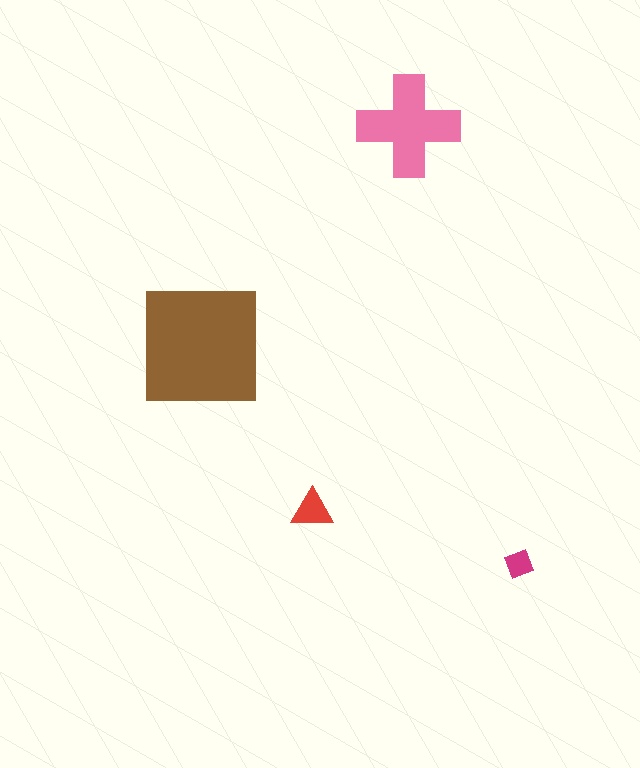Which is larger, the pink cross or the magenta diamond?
The pink cross.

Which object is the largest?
The brown square.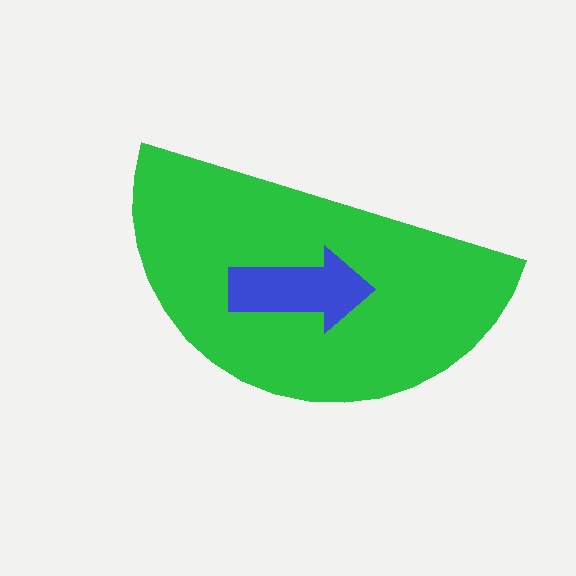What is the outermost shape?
The green semicircle.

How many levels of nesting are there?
2.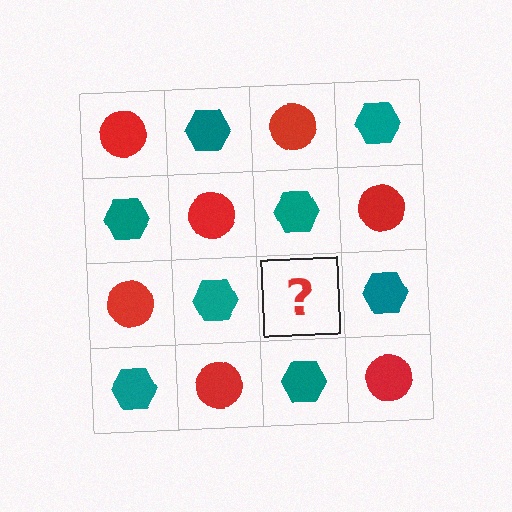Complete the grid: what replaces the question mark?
The question mark should be replaced with a red circle.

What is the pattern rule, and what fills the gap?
The rule is that it alternates red circle and teal hexagon in a checkerboard pattern. The gap should be filled with a red circle.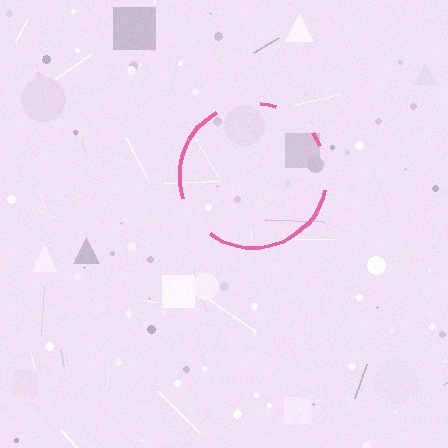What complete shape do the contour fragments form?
The contour fragments form a circle.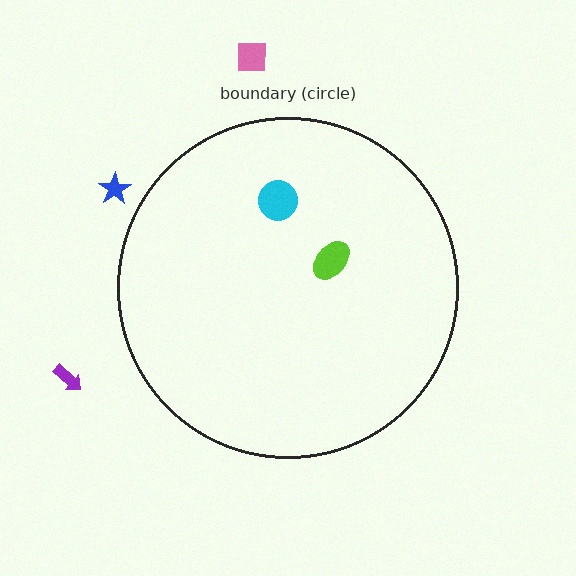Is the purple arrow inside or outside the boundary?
Outside.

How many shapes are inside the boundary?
2 inside, 3 outside.